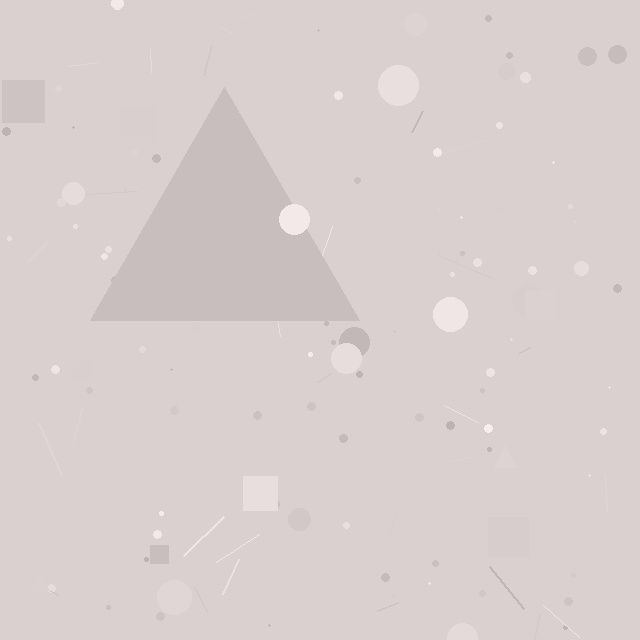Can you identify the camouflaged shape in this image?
The camouflaged shape is a triangle.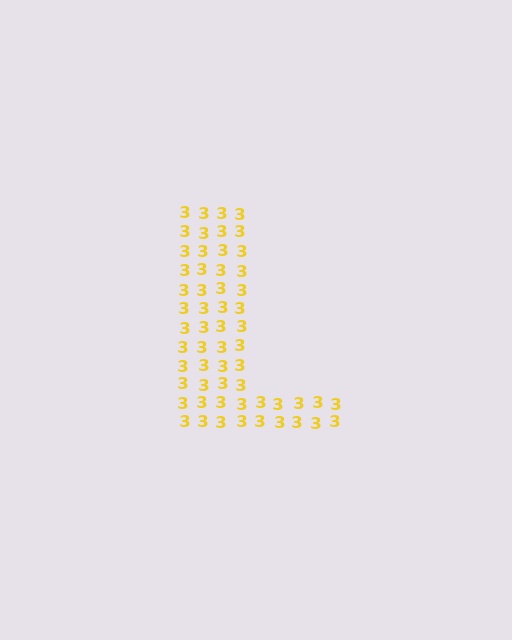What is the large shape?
The large shape is the letter L.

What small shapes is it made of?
It is made of small digit 3's.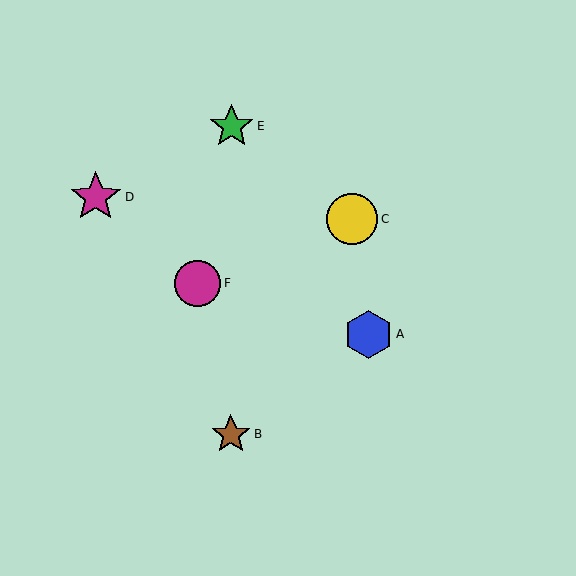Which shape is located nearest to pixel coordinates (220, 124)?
The green star (labeled E) at (232, 127) is nearest to that location.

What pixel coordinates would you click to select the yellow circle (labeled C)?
Click at (352, 219) to select the yellow circle C.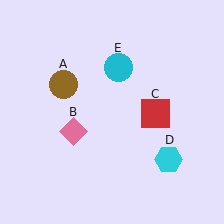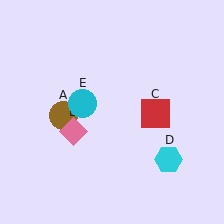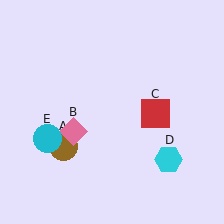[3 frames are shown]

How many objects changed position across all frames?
2 objects changed position: brown circle (object A), cyan circle (object E).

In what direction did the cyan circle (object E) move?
The cyan circle (object E) moved down and to the left.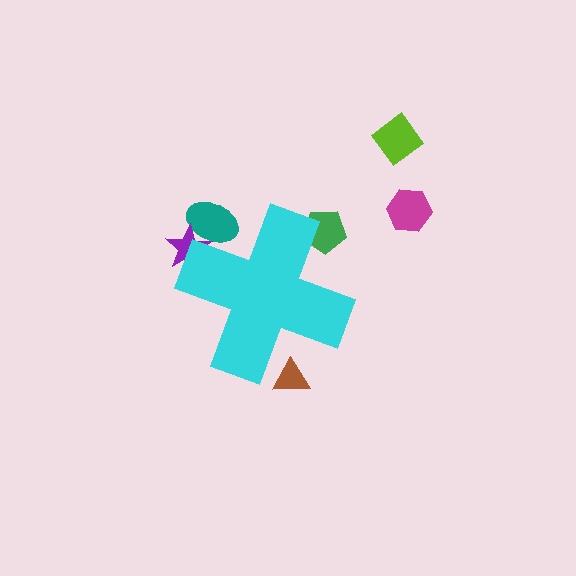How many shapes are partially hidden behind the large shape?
4 shapes are partially hidden.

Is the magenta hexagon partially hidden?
No, the magenta hexagon is fully visible.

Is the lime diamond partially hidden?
No, the lime diamond is fully visible.